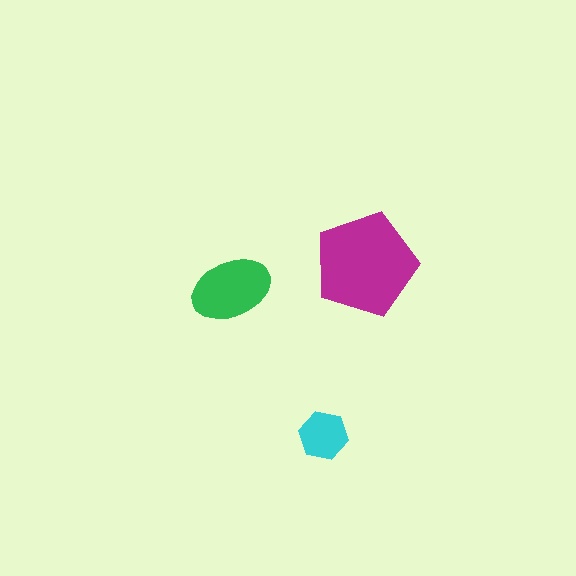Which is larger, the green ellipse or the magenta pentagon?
The magenta pentagon.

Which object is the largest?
The magenta pentagon.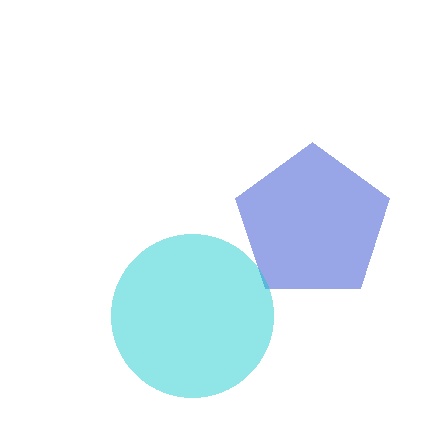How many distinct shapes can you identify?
There are 2 distinct shapes: a blue pentagon, a cyan circle.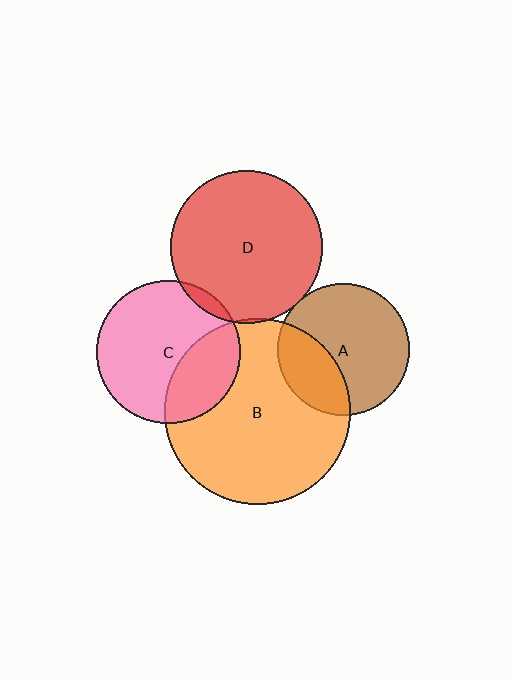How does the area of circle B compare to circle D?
Approximately 1.5 times.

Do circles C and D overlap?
Yes.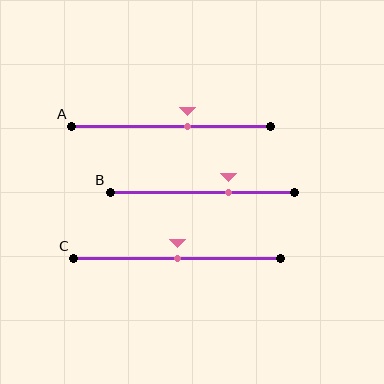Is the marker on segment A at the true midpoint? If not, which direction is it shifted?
No, the marker on segment A is shifted to the right by about 8% of the segment length.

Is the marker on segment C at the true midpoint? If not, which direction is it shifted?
Yes, the marker on segment C is at the true midpoint.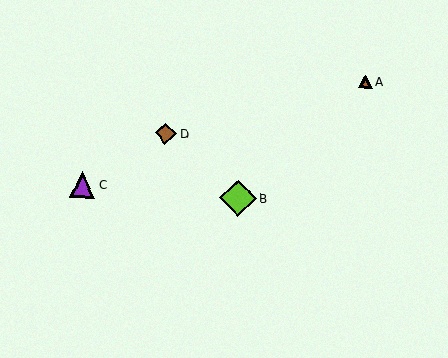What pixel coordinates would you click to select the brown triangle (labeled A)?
Click at (365, 81) to select the brown triangle A.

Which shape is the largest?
The lime diamond (labeled B) is the largest.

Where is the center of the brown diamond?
The center of the brown diamond is at (166, 134).